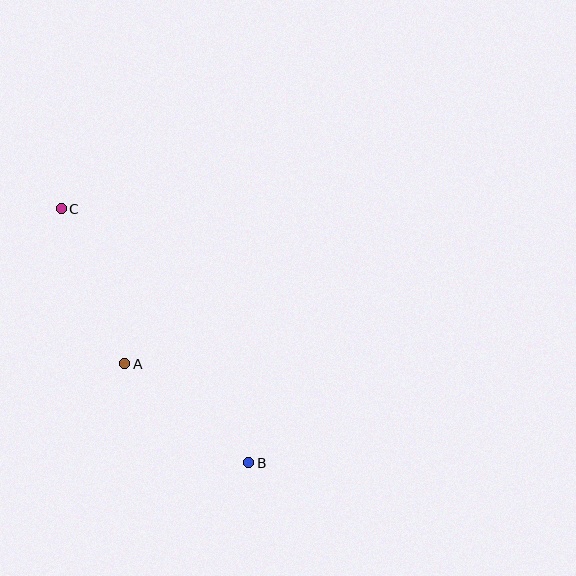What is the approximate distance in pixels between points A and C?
The distance between A and C is approximately 167 pixels.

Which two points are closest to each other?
Points A and B are closest to each other.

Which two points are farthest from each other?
Points B and C are farthest from each other.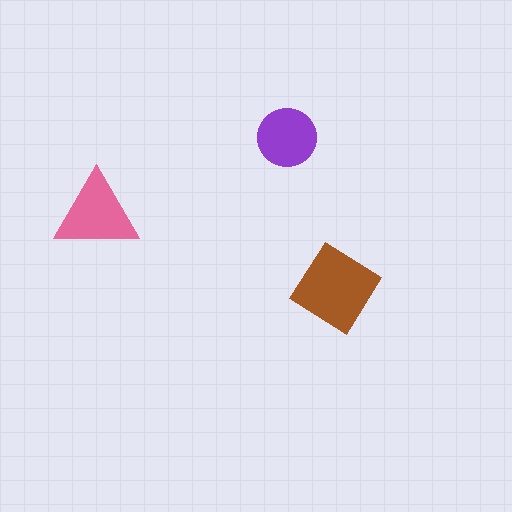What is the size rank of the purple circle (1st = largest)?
3rd.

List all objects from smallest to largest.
The purple circle, the pink triangle, the brown diamond.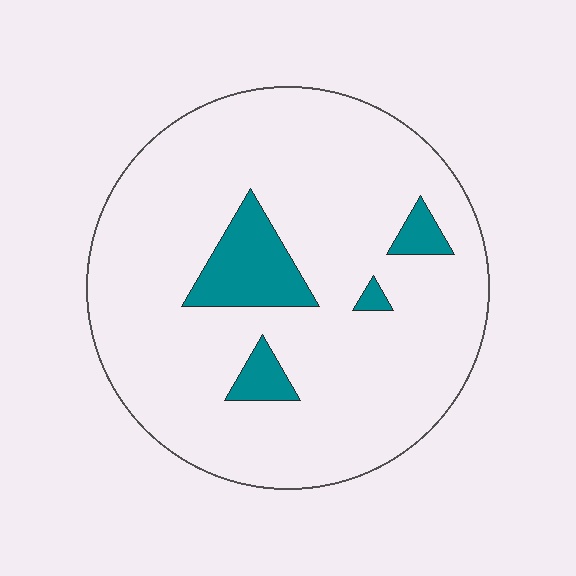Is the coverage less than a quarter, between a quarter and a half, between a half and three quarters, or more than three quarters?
Less than a quarter.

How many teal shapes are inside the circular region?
4.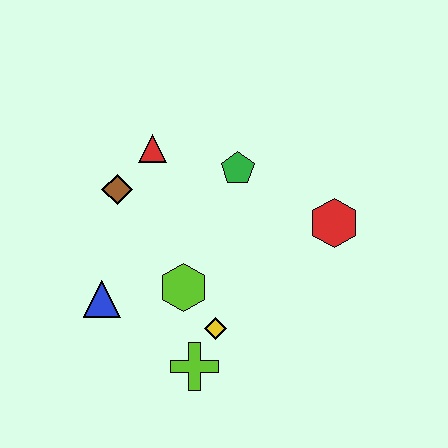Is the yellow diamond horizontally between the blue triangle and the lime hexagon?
No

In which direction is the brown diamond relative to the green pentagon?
The brown diamond is to the left of the green pentagon.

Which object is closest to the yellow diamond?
The lime cross is closest to the yellow diamond.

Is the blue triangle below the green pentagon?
Yes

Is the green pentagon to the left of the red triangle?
No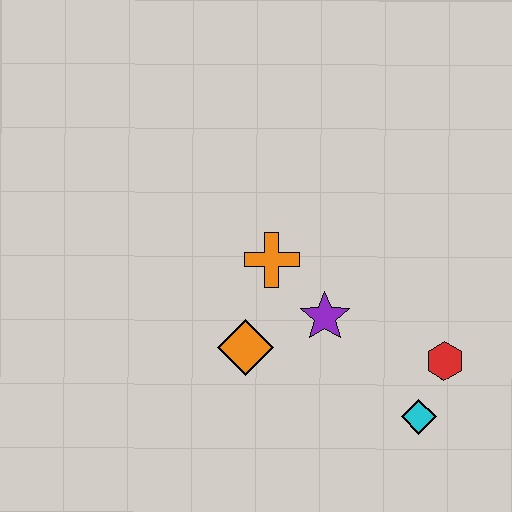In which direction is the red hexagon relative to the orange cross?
The red hexagon is to the right of the orange cross.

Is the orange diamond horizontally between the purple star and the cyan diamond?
No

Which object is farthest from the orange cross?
The cyan diamond is farthest from the orange cross.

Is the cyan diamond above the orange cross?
No